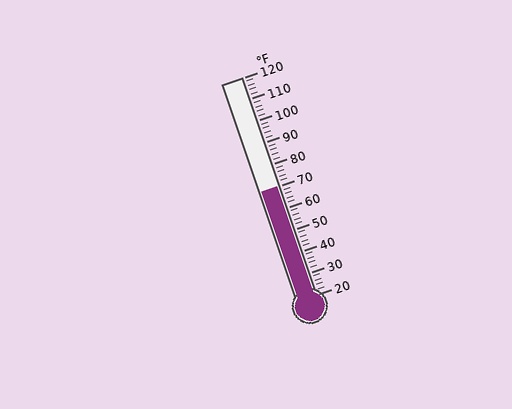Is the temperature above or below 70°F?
The temperature is at 70°F.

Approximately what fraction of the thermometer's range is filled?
The thermometer is filled to approximately 50% of its range.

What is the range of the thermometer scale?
The thermometer scale ranges from 20°F to 120°F.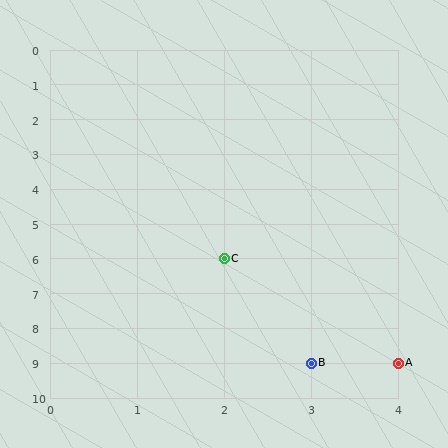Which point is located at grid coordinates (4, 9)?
Point A is at (4, 9).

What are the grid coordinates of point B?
Point B is at grid coordinates (3, 9).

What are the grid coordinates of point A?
Point A is at grid coordinates (4, 9).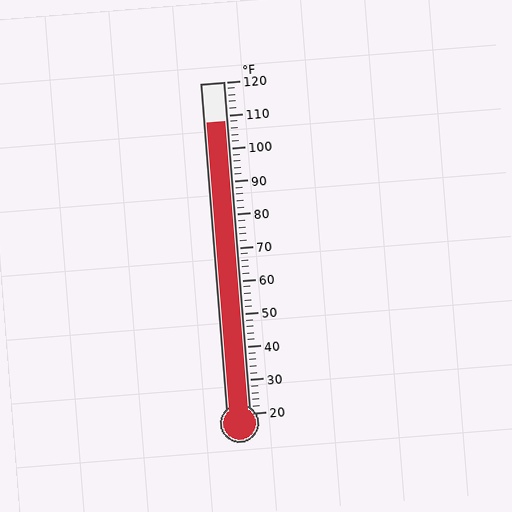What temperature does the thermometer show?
The thermometer shows approximately 108°F.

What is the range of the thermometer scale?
The thermometer scale ranges from 20°F to 120°F.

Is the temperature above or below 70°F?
The temperature is above 70°F.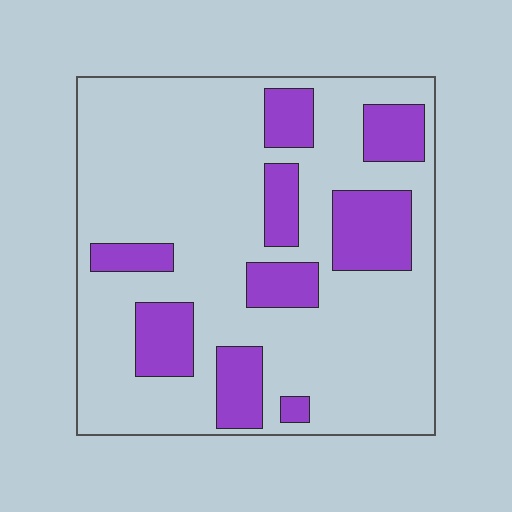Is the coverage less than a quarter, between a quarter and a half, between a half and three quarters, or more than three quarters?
Less than a quarter.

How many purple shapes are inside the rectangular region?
9.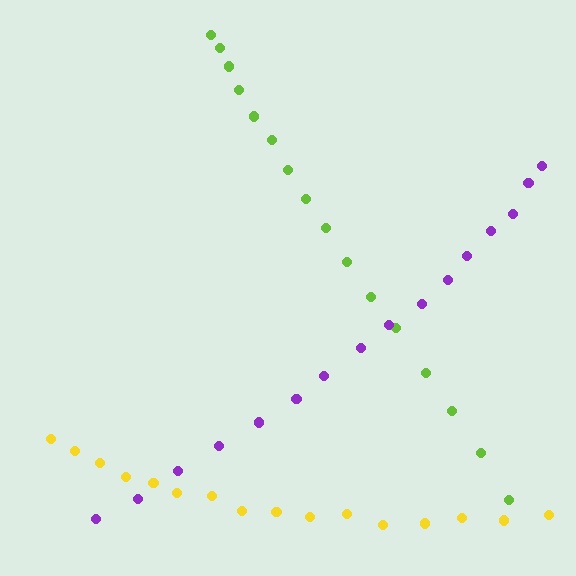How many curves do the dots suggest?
There are 3 distinct paths.